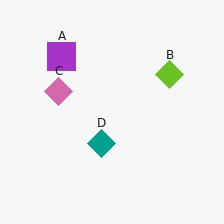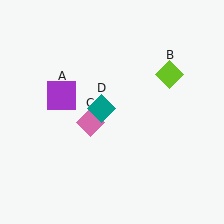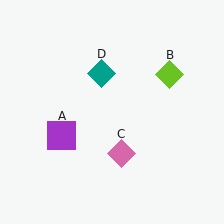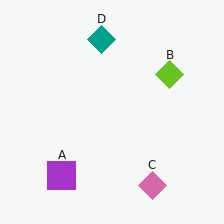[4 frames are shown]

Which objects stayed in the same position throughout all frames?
Lime diamond (object B) remained stationary.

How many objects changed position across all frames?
3 objects changed position: purple square (object A), pink diamond (object C), teal diamond (object D).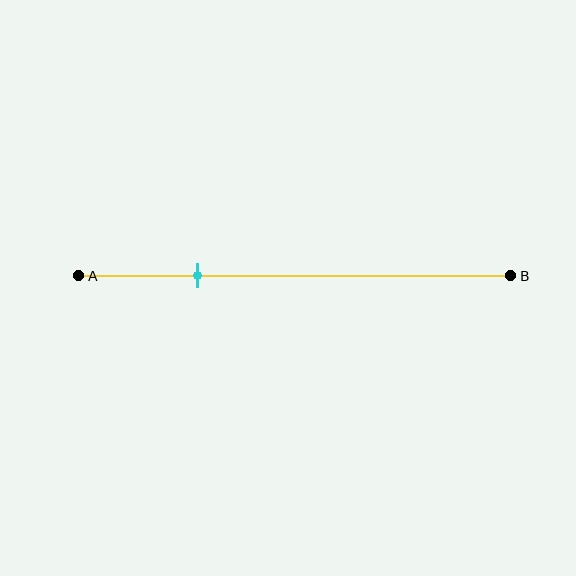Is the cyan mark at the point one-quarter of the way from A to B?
Yes, the mark is approximately at the one-quarter point.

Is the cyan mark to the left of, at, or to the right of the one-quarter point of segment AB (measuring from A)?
The cyan mark is approximately at the one-quarter point of segment AB.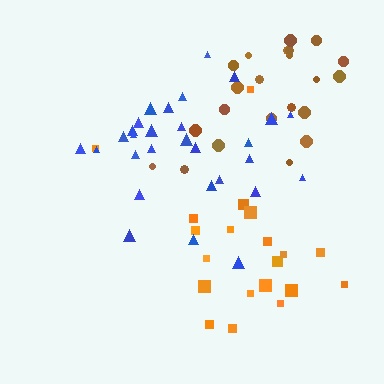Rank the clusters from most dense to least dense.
blue, brown, orange.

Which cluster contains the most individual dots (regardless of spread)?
Blue (29).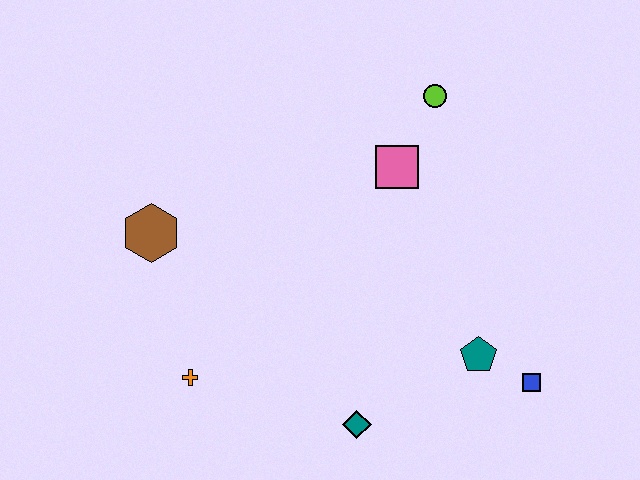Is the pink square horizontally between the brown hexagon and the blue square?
Yes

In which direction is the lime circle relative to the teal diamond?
The lime circle is above the teal diamond.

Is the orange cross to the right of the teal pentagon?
No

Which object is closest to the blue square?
The teal pentagon is closest to the blue square.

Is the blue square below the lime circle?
Yes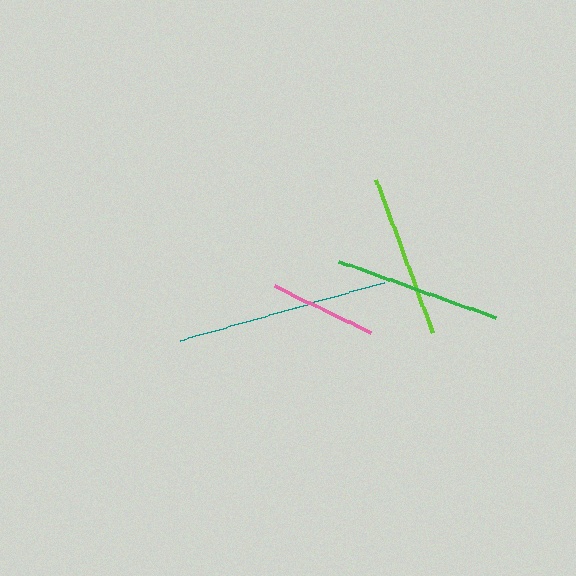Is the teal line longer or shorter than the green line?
The teal line is longer than the green line.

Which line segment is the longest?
The teal line is the longest at approximately 212 pixels.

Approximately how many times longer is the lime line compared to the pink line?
The lime line is approximately 1.5 times the length of the pink line.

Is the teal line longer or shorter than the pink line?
The teal line is longer than the pink line.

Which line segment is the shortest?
The pink line is the shortest at approximately 107 pixels.